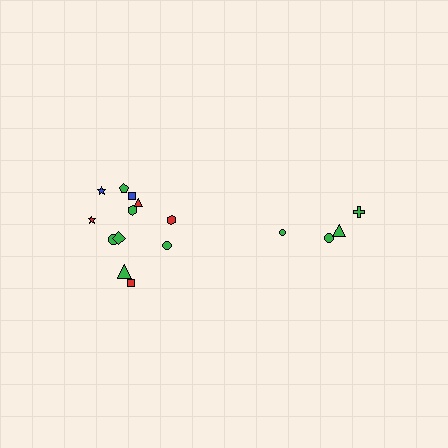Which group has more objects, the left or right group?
The left group.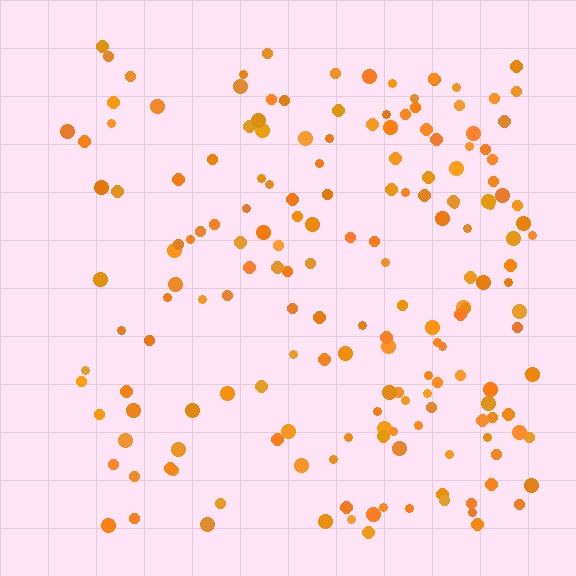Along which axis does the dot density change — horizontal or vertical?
Horizontal.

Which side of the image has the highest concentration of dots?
The right.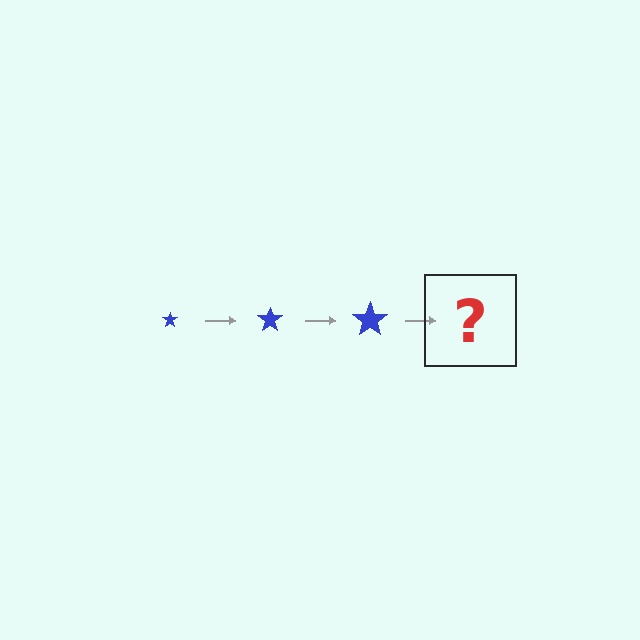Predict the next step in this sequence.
The next step is a blue star, larger than the previous one.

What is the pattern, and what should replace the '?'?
The pattern is that the star gets progressively larger each step. The '?' should be a blue star, larger than the previous one.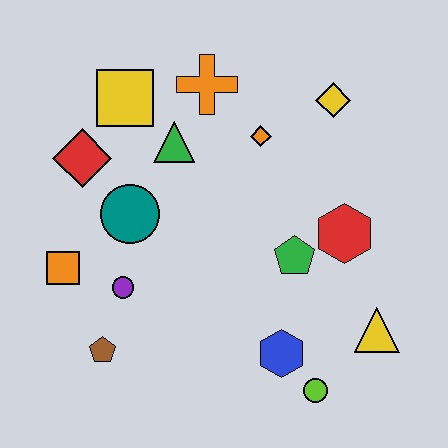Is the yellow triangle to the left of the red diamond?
No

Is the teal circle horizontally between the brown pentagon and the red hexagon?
Yes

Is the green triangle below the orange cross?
Yes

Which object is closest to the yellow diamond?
The orange diamond is closest to the yellow diamond.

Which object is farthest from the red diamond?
The yellow triangle is farthest from the red diamond.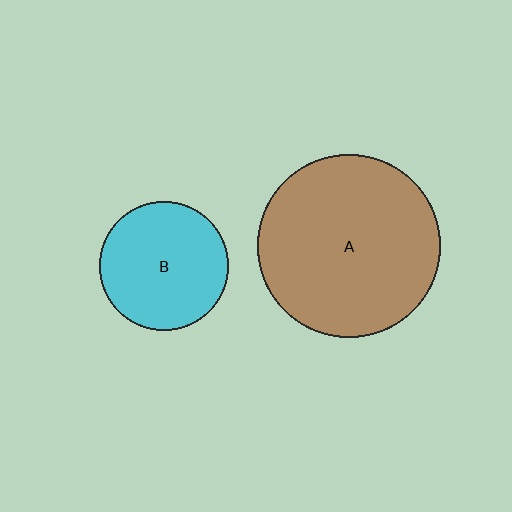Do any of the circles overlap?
No, none of the circles overlap.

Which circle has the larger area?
Circle A (brown).